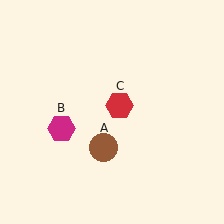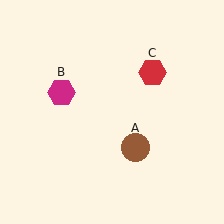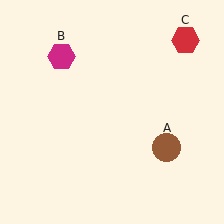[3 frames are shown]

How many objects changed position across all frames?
3 objects changed position: brown circle (object A), magenta hexagon (object B), red hexagon (object C).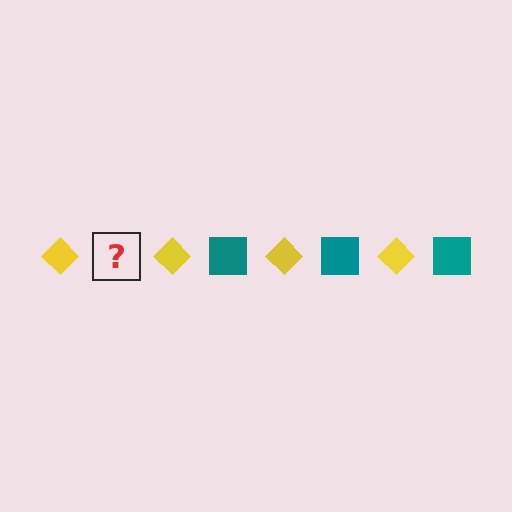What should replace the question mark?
The question mark should be replaced with a teal square.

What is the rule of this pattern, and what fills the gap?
The rule is that the pattern alternates between yellow diamond and teal square. The gap should be filled with a teal square.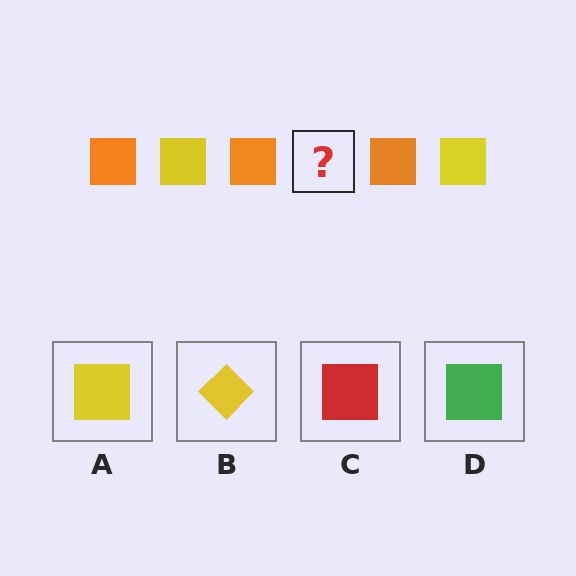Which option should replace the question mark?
Option A.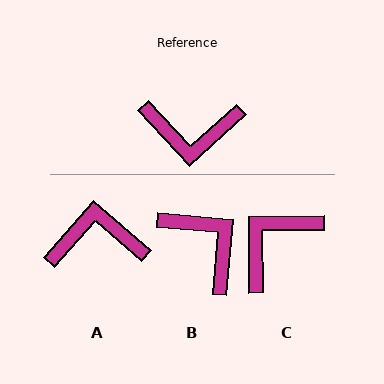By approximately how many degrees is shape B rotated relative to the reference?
Approximately 132 degrees counter-clockwise.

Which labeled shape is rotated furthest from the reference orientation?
A, about 174 degrees away.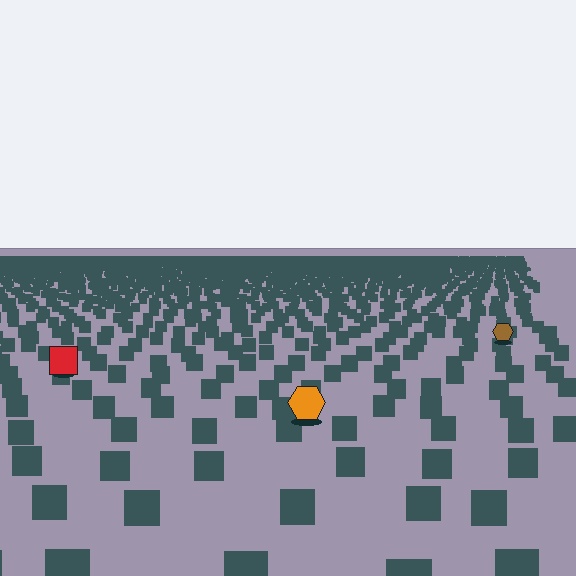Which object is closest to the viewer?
The orange hexagon is closest. The texture marks near it are larger and more spread out.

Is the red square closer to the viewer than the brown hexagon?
Yes. The red square is closer — you can tell from the texture gradient: the ground texture is coarser near it.